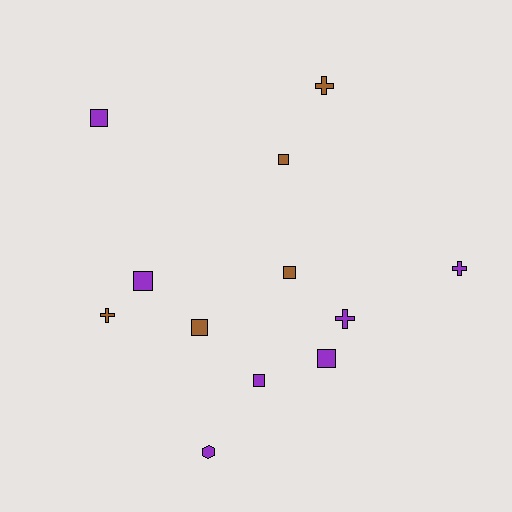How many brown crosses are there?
There are 2 brown crosses.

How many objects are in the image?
There are 12 objects.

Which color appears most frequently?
Purple, with 7 objects.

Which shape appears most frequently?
Square, with 7 objects.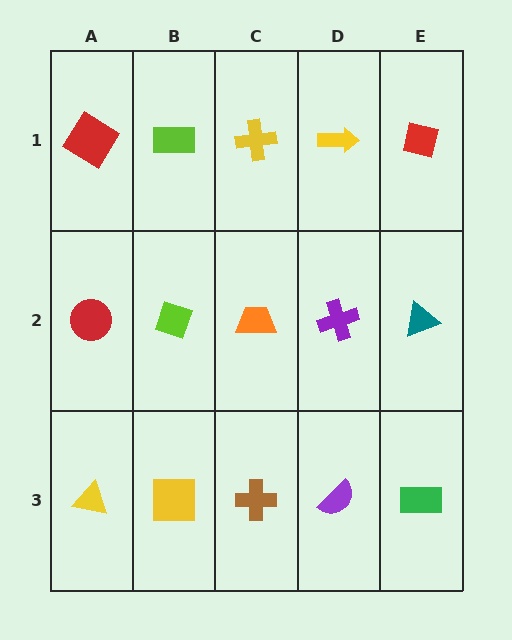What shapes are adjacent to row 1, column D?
A purple cross (row 2, column D), a yellow cross (row 1, column C), a red square (row 1, column E).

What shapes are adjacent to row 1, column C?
An orange trapezoid (row 2, column C), a lime rectangle (row 1, column B), a yellow arrow (row 1, column D).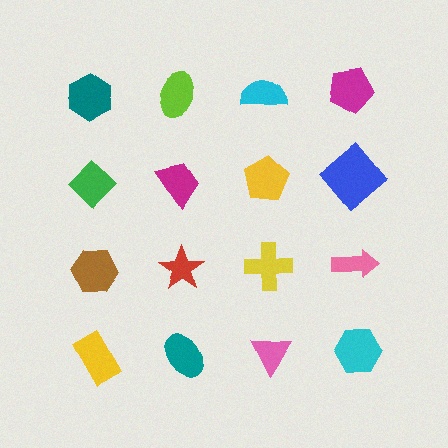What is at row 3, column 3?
A yellow cross.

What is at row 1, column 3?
A cyan semicircle.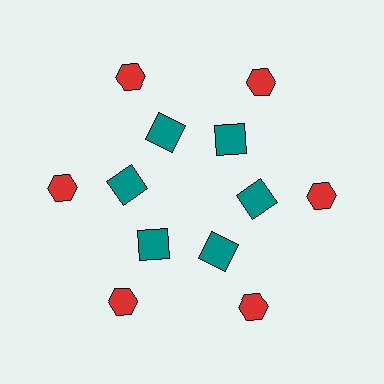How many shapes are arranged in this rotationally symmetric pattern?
There are 12 shapes, arranged in 6 groups of 2.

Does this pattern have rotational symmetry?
Yes, this pattern has 6-fold rotational symmetry. It looks the same after rotating 60 degrees around the center.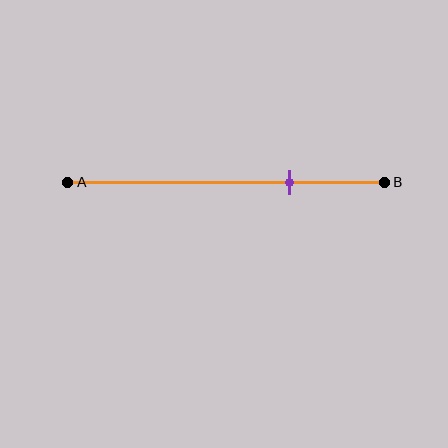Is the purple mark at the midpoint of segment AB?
No, the mark is at about 70% from A, not at the 50% midpoint.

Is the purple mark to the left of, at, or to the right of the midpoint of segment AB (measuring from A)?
The purple mark is to the right of the midpoint of segment AB.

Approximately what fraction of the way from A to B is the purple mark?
The purple mark is approximately 70% of the way from A to B.